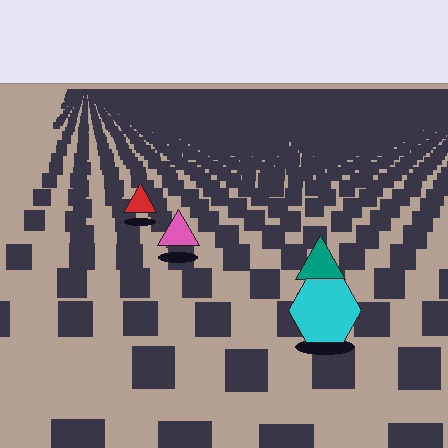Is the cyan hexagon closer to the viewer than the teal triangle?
Yes. The cyan hexagon is closer — you can tell from the texture gradient: the ground texture is coarser near it.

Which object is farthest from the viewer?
The red triangle is farthest from the viewer. It appears smaller and the ground texture around it is denser.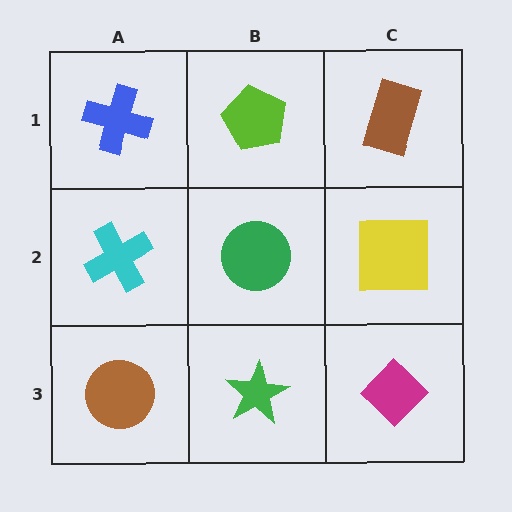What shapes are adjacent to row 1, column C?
A yellow square (row 2, column C), a lime pentagon (row 1, column B).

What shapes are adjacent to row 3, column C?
A yellow square (row 2, column C), a green star (row 3, column B).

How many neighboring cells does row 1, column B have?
3.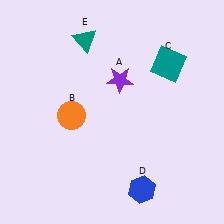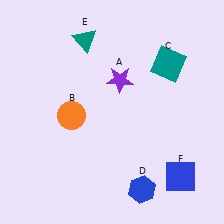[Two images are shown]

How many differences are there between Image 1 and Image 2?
There is 1 difference between the two images.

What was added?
A blue square (F) was added in Image 2.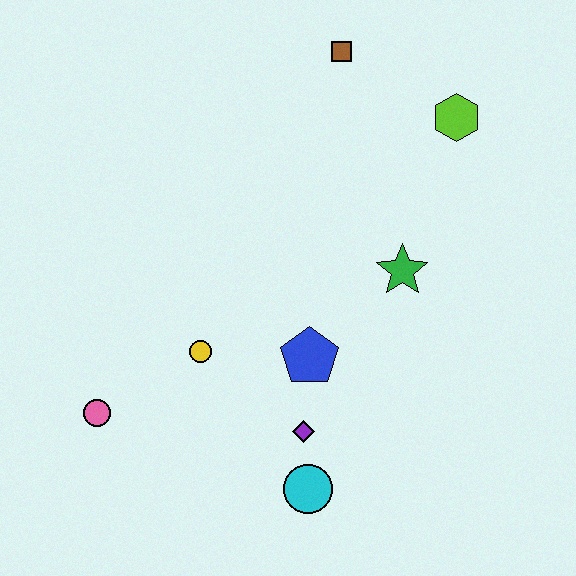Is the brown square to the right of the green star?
No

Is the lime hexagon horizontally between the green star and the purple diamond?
No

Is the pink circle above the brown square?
No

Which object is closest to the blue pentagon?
The purple diamond is closest to the blue pentagon.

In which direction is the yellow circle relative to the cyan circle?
The yellow circle is above the cyan circle.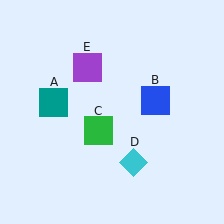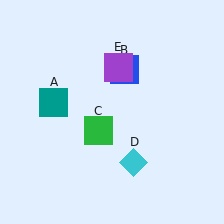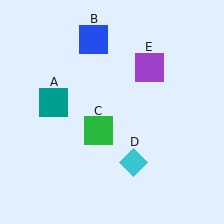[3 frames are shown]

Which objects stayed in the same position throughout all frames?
Teal square (object A) and green square (object C) and cyan diamond (object D) remained stationary.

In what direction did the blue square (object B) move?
The blue square (object B) moved up and to the left.